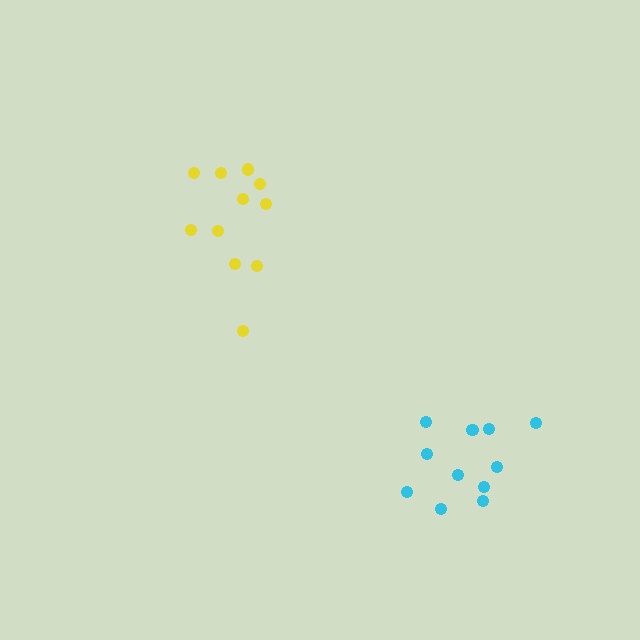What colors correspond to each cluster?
The clusters are colored: yellow, cyan.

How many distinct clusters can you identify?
There are 2 distinct clusters.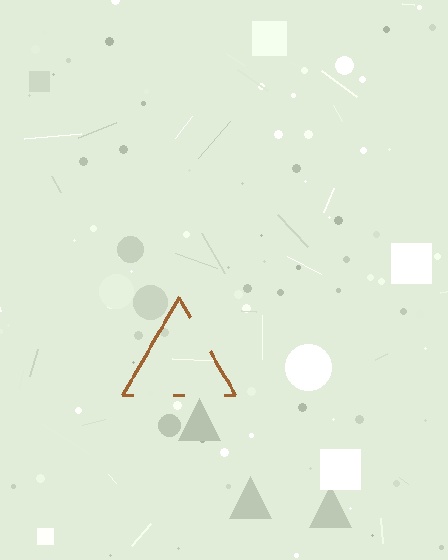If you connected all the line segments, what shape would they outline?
They would outline a triangle.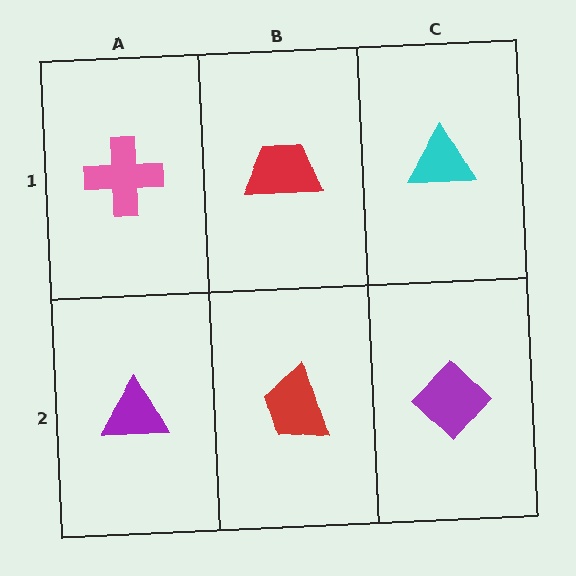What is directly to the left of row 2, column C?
A red trapezoid.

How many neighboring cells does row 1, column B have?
3.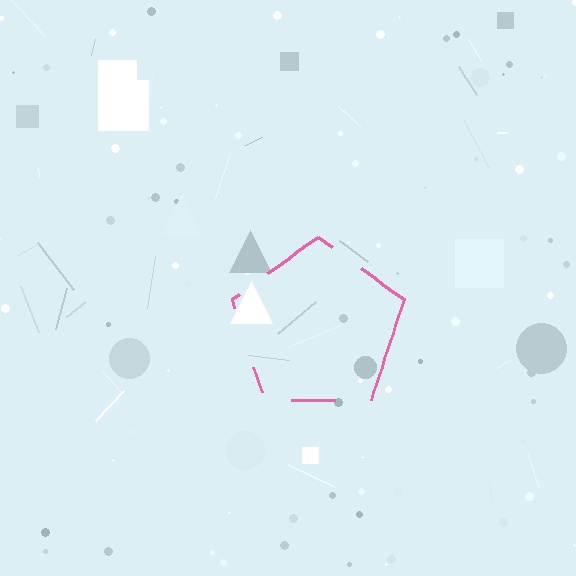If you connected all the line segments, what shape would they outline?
They would outline a pentagon.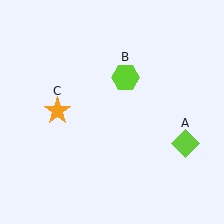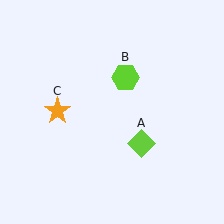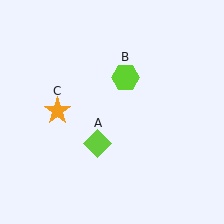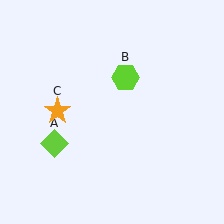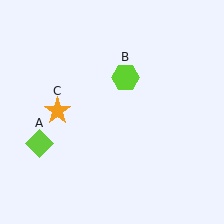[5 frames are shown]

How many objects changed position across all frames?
1 object changed position: lime diamond (object A).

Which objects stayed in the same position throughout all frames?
Lime hexagon (object B) and orange star (object C) remained stationary.